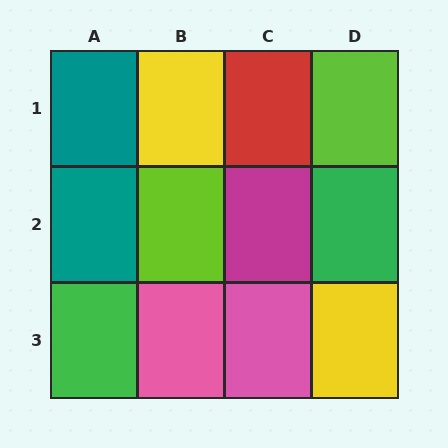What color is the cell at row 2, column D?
Green.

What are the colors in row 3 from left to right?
Green, pink, pink, yellow.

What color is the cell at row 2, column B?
Lime.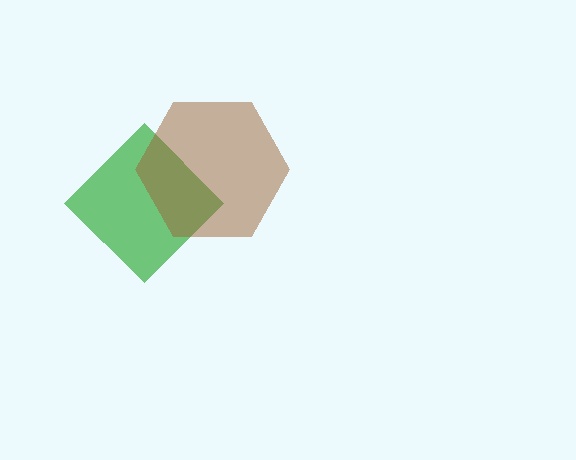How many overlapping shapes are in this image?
There are 2 overlapping shapes in the image.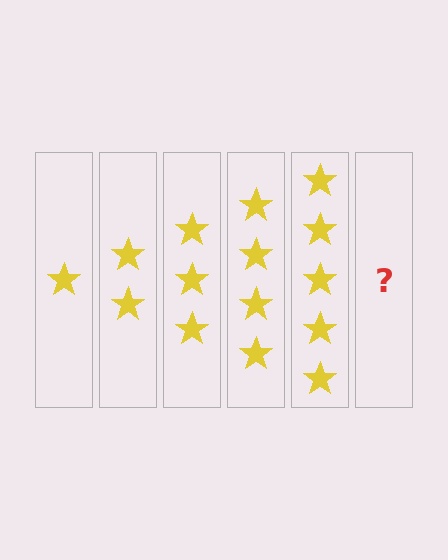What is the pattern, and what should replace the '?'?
The pattern is that each step adds one more star. The '?' should be 6 stars.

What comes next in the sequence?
The next element should be 6 stars.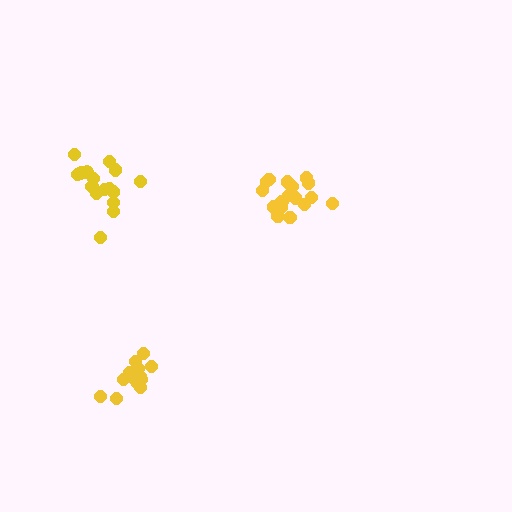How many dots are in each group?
Group 1: 17 dots, Group 2: 15 dots, Group 3: 19 dots (51 total).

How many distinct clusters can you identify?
There are 3 distinct clusters.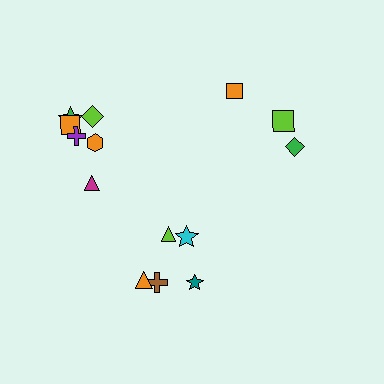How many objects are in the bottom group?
There are 5 objects.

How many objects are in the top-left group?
There are 6 objects.